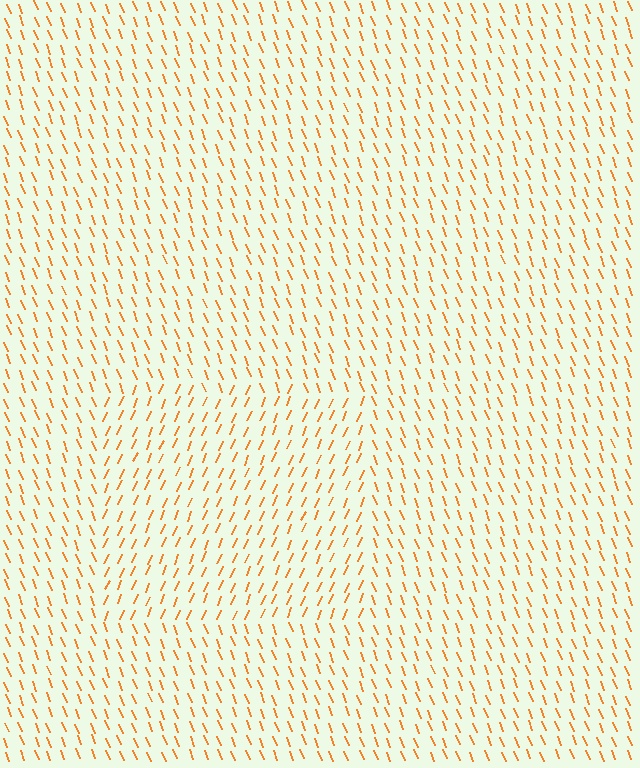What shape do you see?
I see a rectangle.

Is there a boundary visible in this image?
Yes, there is a texture boundary formed by a change in line orientation.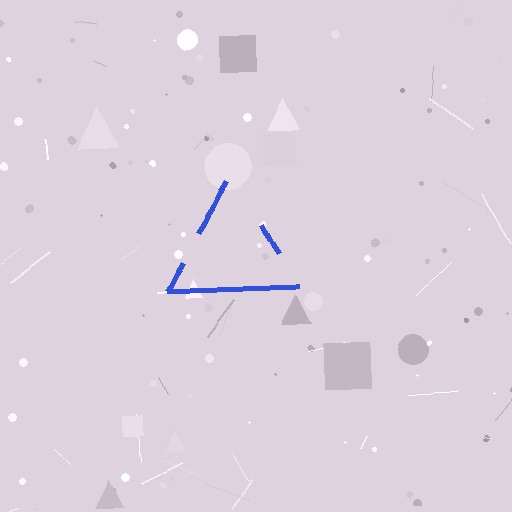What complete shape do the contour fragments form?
The contour fragments form a triangle.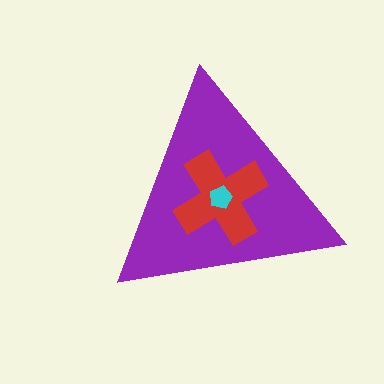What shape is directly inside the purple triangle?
The red cross.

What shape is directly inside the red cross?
The cyan pentagon.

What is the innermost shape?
The cyan pentagon.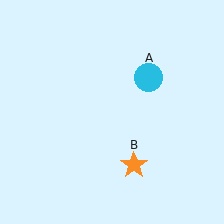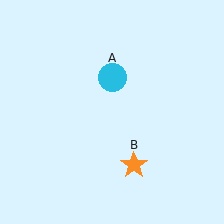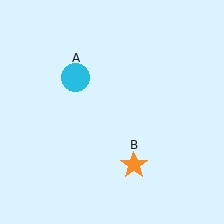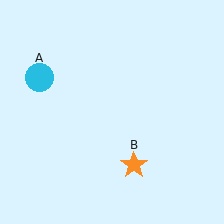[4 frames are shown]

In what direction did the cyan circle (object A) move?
The cyan circle (object A) moved left.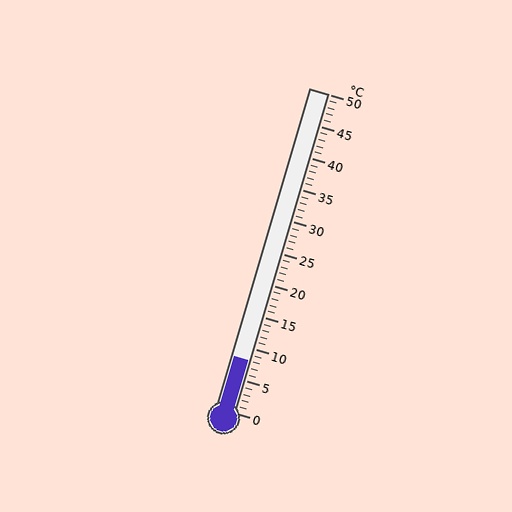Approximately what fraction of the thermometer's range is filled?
The thermometer is filled to approximately 15% of its range.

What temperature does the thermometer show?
The thermometer shows approximately 8°C.